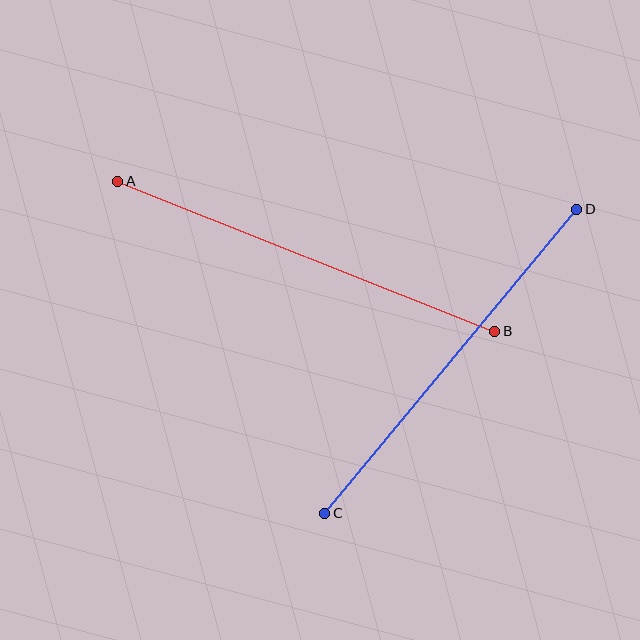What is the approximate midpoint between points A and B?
The midpoint is at approximately (306, 256) pixels.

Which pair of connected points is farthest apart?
Points A and B are farthest apart.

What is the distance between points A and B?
The distance is approximately 406 pixels.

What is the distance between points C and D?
The distance is approximately 395 pixels.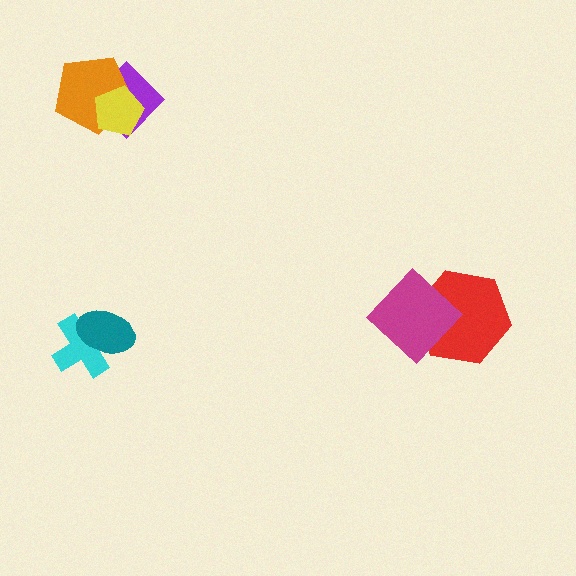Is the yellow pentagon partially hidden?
No, no other shape covers it.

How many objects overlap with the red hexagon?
1 object overlaps with the red hexagon.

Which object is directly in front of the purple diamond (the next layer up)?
The orange pentagon is directly in front of the purple diamond.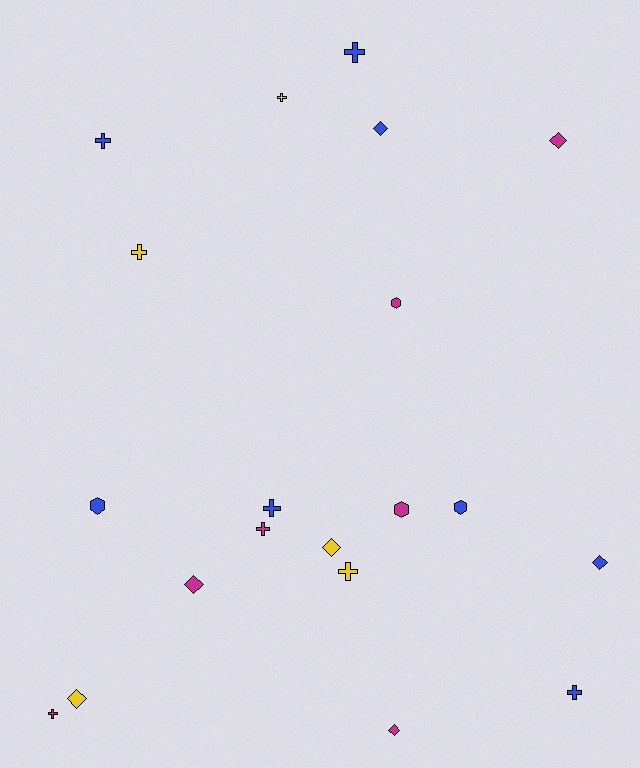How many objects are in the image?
There are 20 objects.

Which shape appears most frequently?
Cross, with 9 objects.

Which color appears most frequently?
Blue, with 8 objects.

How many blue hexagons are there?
There are 2 blue hexagons.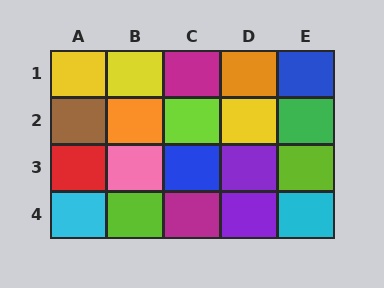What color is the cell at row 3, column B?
Pink.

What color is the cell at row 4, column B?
Lime.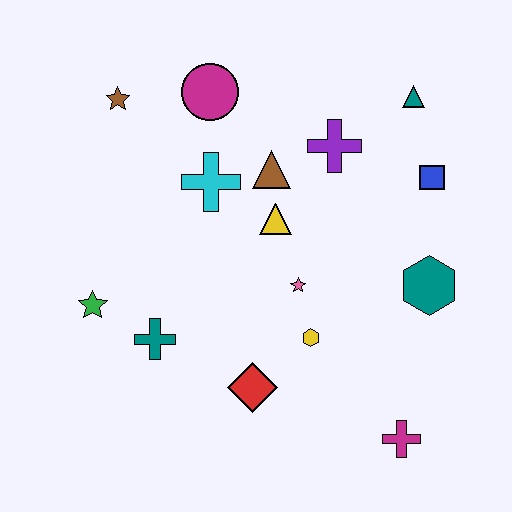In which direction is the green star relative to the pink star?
The green star is to the left of the pink star.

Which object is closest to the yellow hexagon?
The pink star is closest to the yellow hexagon.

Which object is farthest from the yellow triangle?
The magenta cross is farthest from the yellow triangle.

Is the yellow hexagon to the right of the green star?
Yes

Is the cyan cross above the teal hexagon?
Yes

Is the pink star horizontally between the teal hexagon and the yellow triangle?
Yes